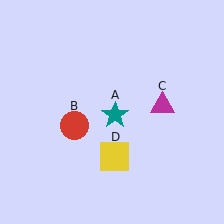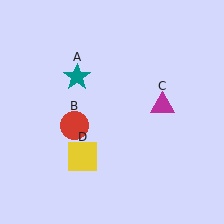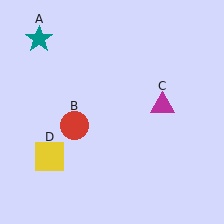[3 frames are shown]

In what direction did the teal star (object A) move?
The teal star (object A) moved up and to the left.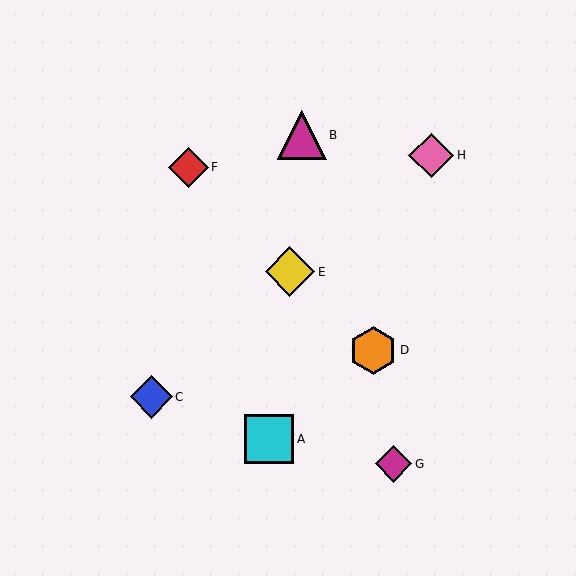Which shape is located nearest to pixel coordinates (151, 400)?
The blue diamond (labeled C) at (151, 397) is nearest to that location.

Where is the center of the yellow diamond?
The center of the yellow diamond is at (290, 272).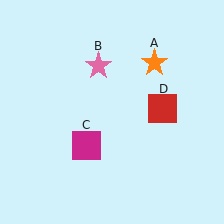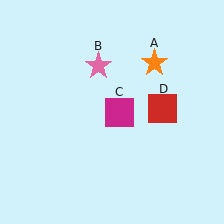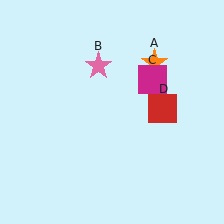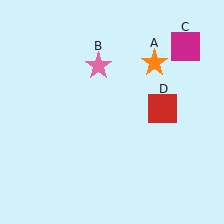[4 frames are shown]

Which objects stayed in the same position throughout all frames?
Orange star (object A) and pink star (object B) and red square (object D) remained stationary.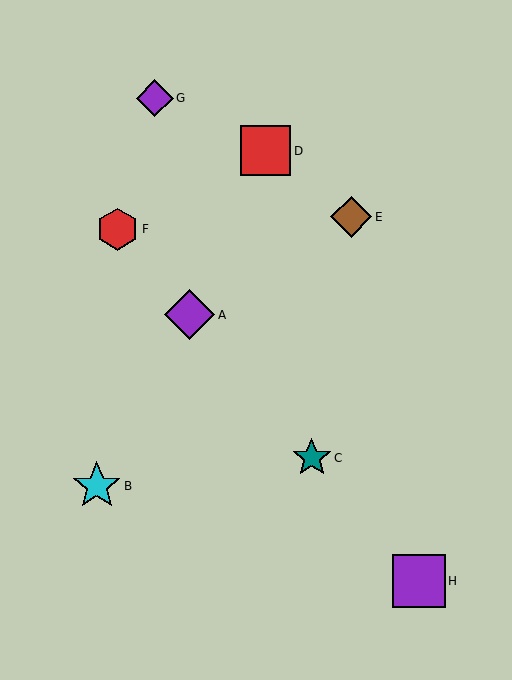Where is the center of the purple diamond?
The center of the purple diamond is at (190, 315).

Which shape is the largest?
The purple square (labeled H) is the largest.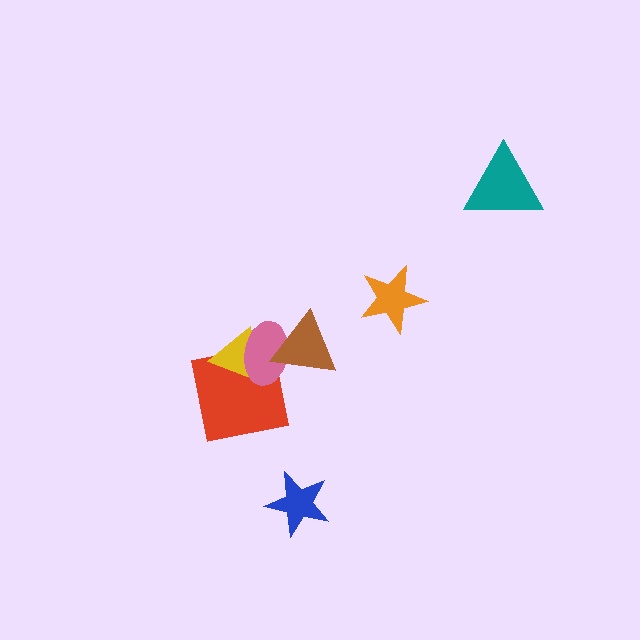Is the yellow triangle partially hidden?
Yes, it is partially covered by another shape.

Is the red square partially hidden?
Yes, it is partially covered by another shape.